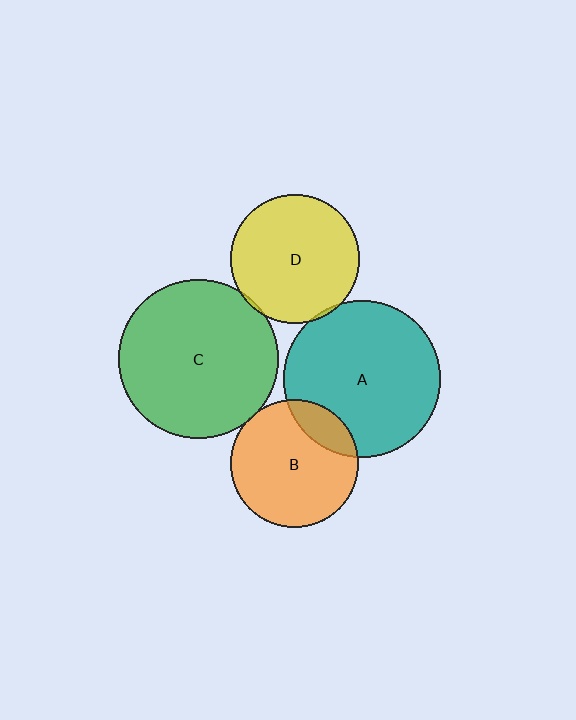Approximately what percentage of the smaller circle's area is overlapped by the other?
Approximately 5%.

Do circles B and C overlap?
Yes.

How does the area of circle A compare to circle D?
Approximately 1.5 times.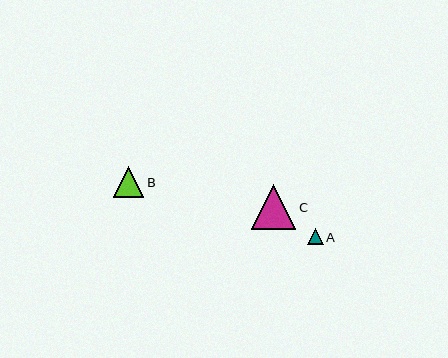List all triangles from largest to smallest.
From largest to smallest: C, B, A.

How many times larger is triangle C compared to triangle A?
Triangle C is approximately 2.9 times the size of triangle A.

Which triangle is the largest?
Triangle C is the largest with a size of approximately 45 pixels.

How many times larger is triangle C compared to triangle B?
Triangle C is approximately 1.5 times the size of triangle B.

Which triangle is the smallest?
Triangle A is the smallest with a size of approximately 15 pixels.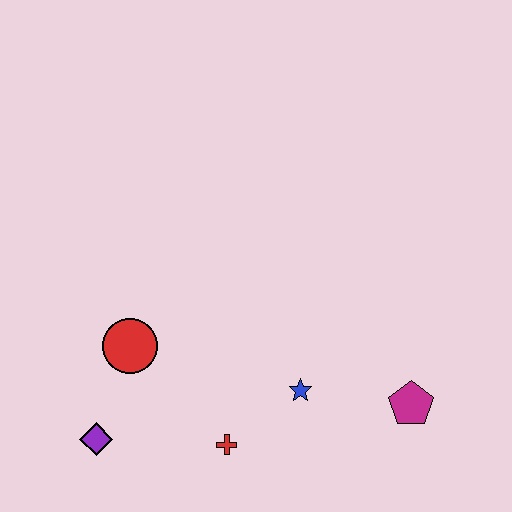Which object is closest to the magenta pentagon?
The blue star is closest to the magenta pentagon.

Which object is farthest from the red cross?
The magenta pentagon is farthest from the red cross.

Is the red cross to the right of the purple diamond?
Yes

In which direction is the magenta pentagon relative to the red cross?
The magenta pentagon is to the right of the red cross.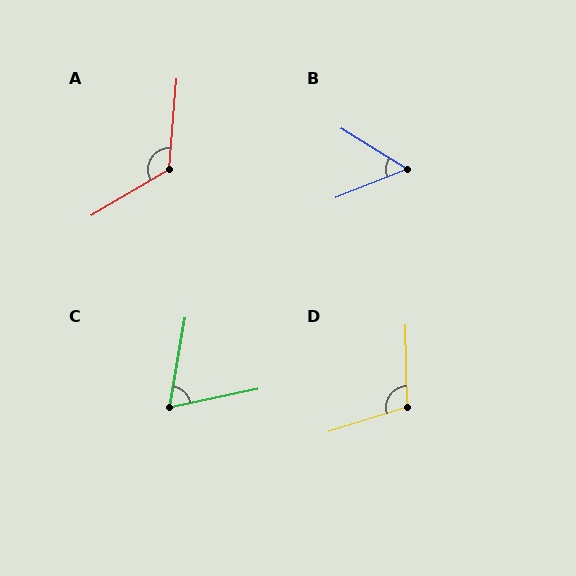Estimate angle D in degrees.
Approximately 106 degrees.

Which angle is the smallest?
B, at approximately 54 degrees.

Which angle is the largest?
A, at approximately 125 degrees.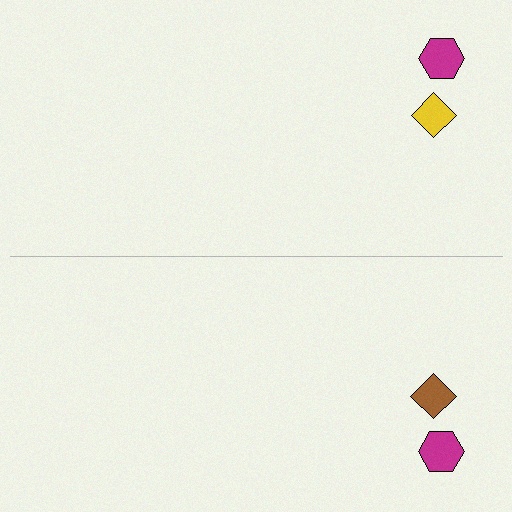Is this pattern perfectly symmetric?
No, the pattern is not perfectly symmetric. The brown diamond on the bottom side breaks the symmetry — its mirror counterpart is yellow.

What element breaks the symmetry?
The brown diamond on the bottom side breaks the symmetry — its mirror counterpart is yellow.